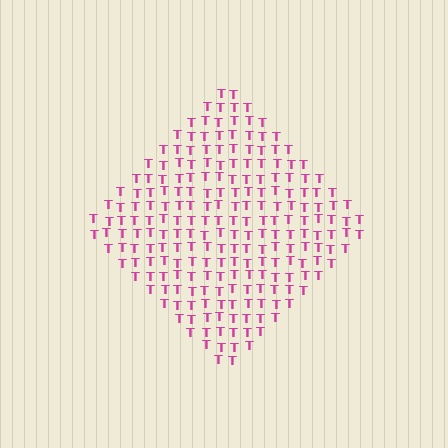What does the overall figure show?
The overall figure shows a diamond.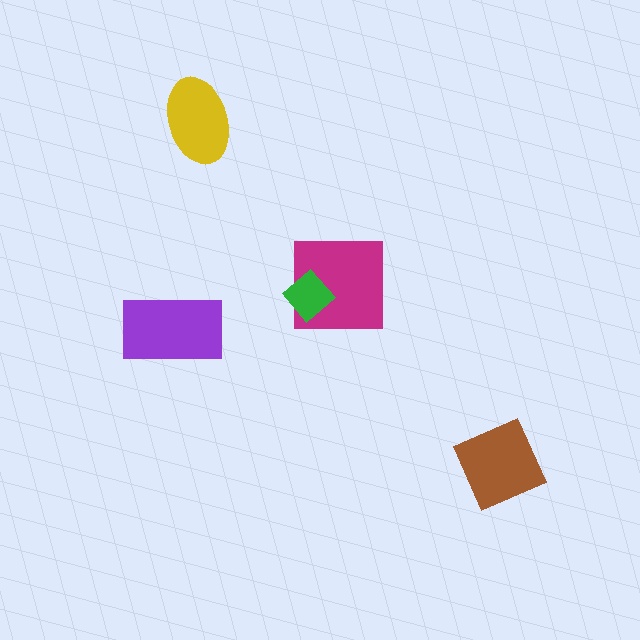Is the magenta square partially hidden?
Yes, it is partially covered by another shape.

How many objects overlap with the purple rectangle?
0 objects overlap with the purple rectangle.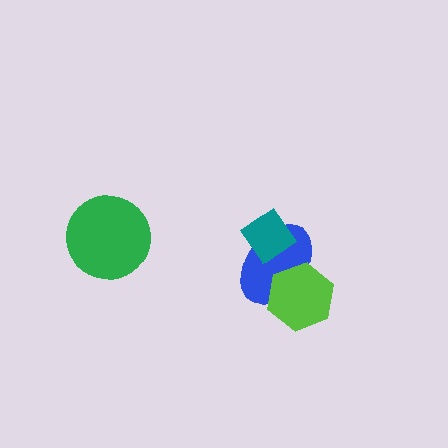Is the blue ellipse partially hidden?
Yes, it is partially covered by another shape.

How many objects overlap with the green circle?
0 objects overlap with the green circle.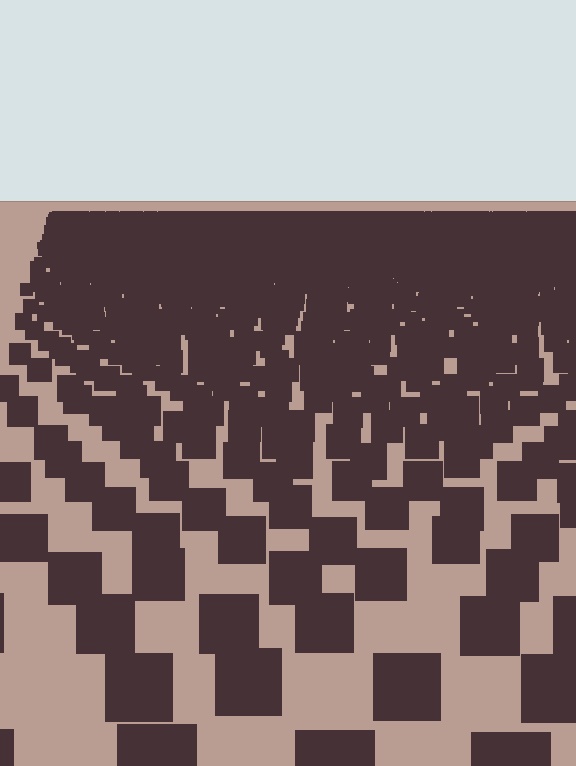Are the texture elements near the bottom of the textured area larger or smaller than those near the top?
Larger. Near the bottom, elements are closer to the viewer and appear at a bigger on-screen size.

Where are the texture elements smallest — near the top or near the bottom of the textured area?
Near the top.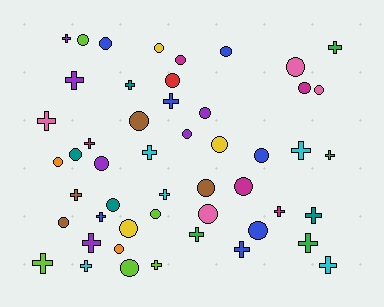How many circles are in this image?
There are 27 circles.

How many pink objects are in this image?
There are 4 pink objects.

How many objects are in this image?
There are 50 objects.